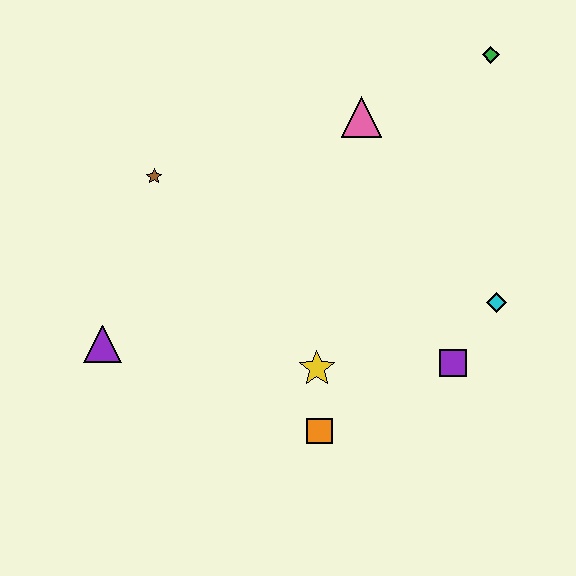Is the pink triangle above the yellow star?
Yes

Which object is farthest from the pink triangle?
The purple triangle is farthest from the pink triangle.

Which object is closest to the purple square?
The cyan diamond is closest to the purple square.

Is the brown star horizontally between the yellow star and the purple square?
No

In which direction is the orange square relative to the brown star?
The orange square is below the brown star.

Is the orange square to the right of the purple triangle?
Yes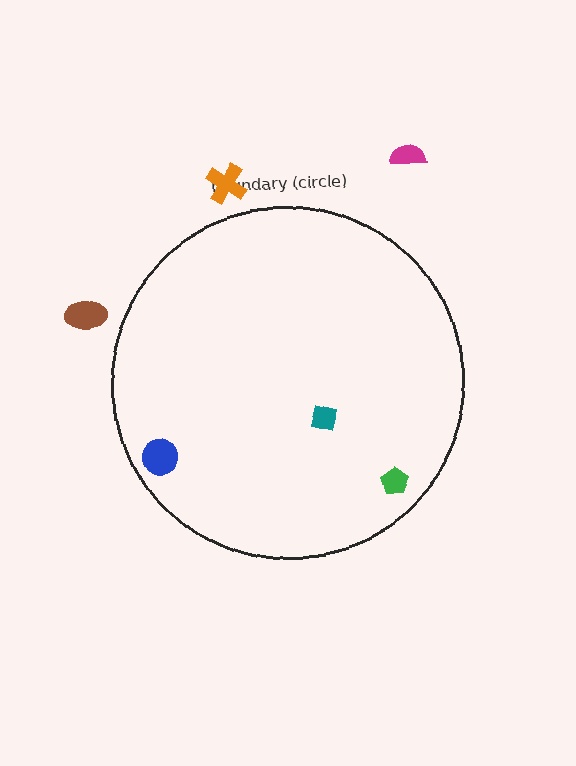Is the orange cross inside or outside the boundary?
Outside.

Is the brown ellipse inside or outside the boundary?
Outside.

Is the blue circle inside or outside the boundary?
Inside.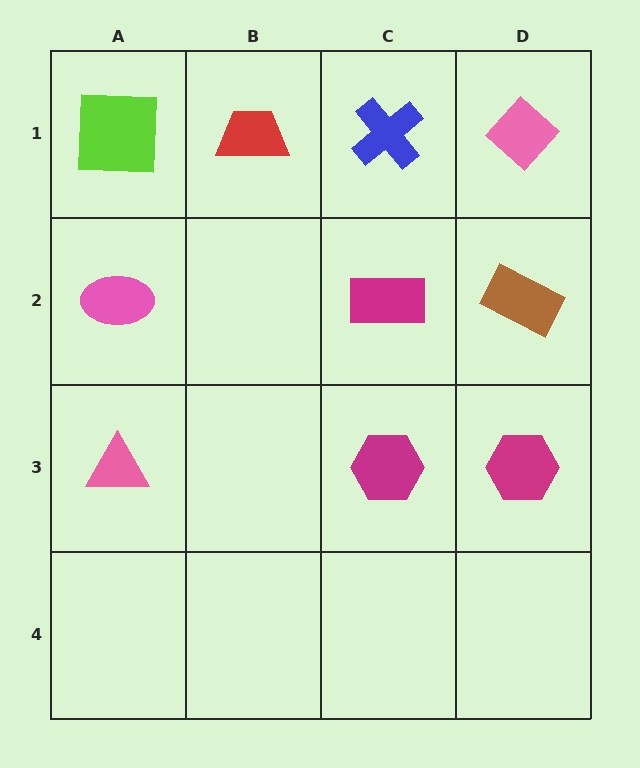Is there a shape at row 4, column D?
No, that cell is empty.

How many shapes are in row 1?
4 shapes.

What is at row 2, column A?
A pink ellipse.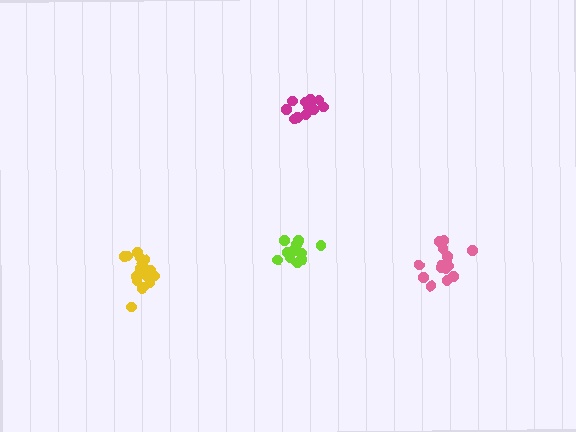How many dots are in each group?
Group 1: 18 dots, Group 2: 13 dots, Group 3: 15 dots, Group 4: 13 dots (59 total).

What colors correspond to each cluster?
The clusters are colored: yellow, magenta, pink, lime.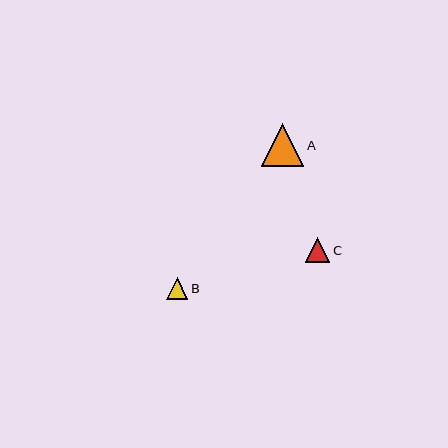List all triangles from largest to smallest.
From largest to smallest: A, C, B.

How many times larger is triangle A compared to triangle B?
Triangle A is approximately 2.0 times the size of triangle B.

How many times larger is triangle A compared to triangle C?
Triangle A is approximately 1.8 times the size of triangle C.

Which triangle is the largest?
Triangle A is the largest with a size of approximately 43 pixels.